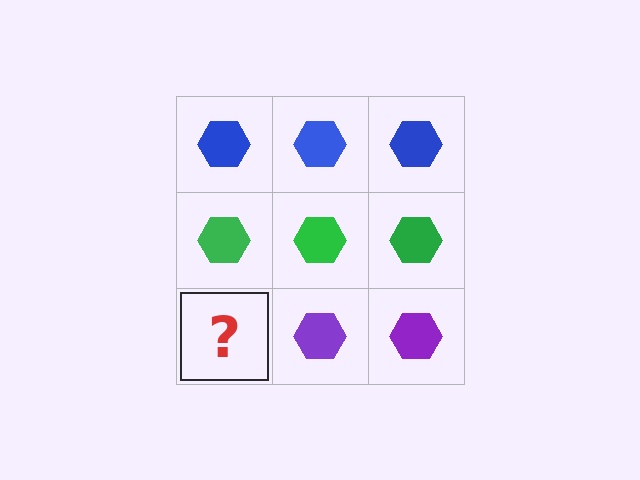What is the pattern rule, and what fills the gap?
The rule is that each row has a consistent color. The gap should be filled with a purple hexagon.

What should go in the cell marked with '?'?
The missing cell should contain a purple hexagon.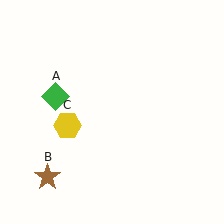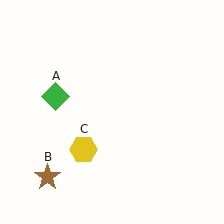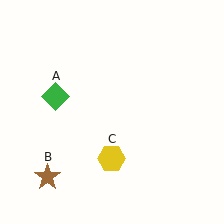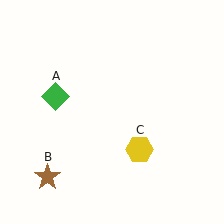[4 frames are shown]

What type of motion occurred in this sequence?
The yellow hexagon (object C) rotated counterclockwise around the center of the scene.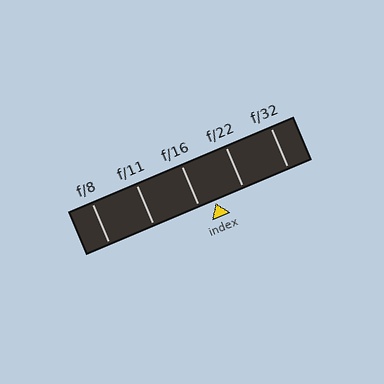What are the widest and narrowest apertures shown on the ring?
The widest aperture shown is f/8 and the narrowest is f/32.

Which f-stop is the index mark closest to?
The index mark is closest to f/16.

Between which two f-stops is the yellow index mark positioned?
The index mark is between f/16 and f/22.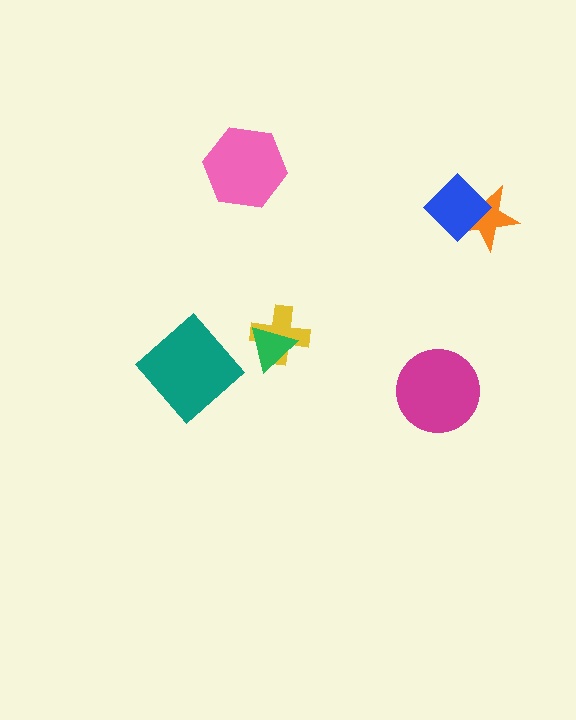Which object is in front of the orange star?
The blue diamond is in front of the orange star.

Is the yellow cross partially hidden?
Yes, it is partially covered by another shape.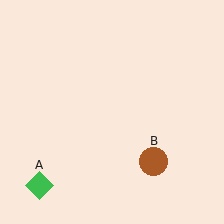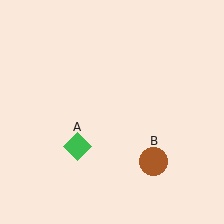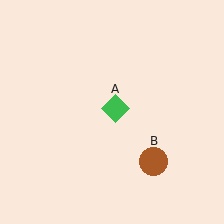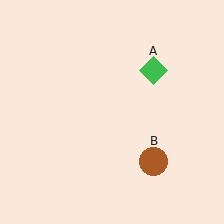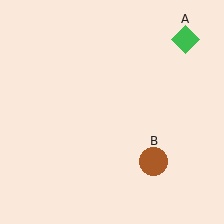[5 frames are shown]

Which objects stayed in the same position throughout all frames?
Brown circle (object B) remained stationary.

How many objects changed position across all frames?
1 object changed position: green diamond (object A).